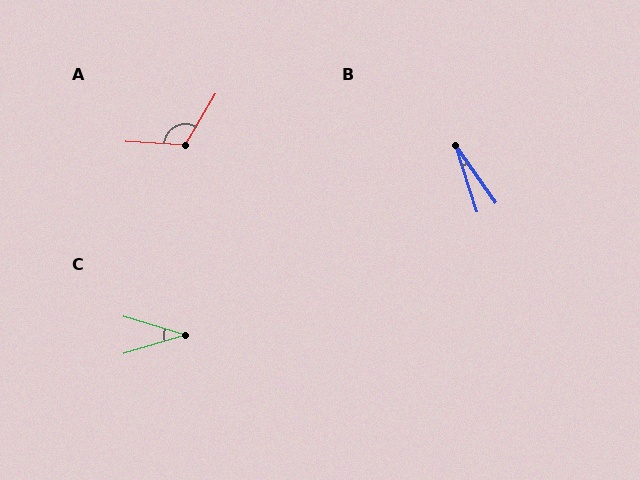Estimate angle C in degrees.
Approximately 33 degrees.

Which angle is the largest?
A, at approximately 118 degrees.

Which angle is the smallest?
B, at approximately 18 degrees.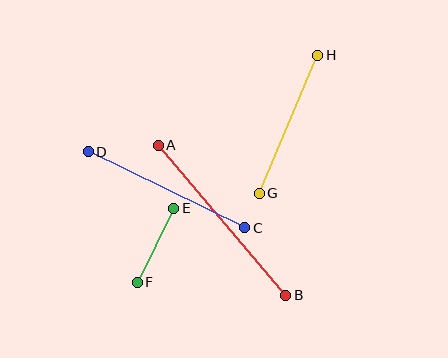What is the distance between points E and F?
The distance is approximately 83 pixels.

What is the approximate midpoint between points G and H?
The midpoint is at approximately (288, 124) pixels.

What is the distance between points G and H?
The distance is approximately 150 pixels.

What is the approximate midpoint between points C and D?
The midpoint is at approximately (166, 190) pixels.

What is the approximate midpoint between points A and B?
The midpoint is at approximately (222, 220) pixels.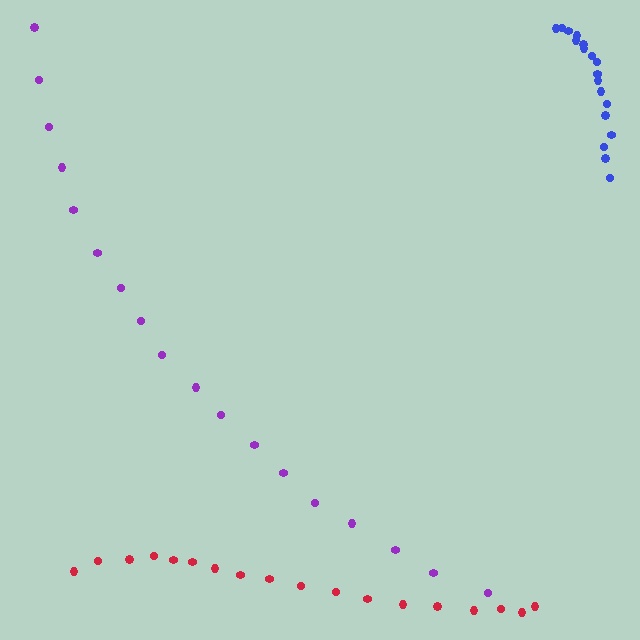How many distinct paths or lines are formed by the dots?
There are 3 distinct paths.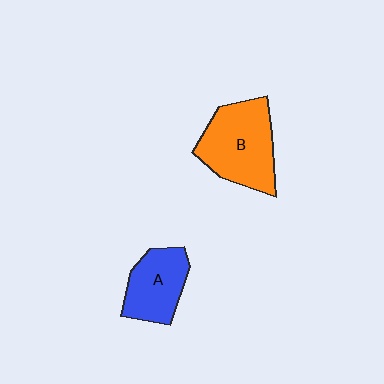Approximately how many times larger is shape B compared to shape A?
Approximately 1.5 times.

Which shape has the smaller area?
Shape A (blue).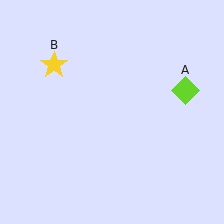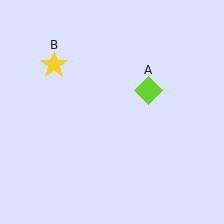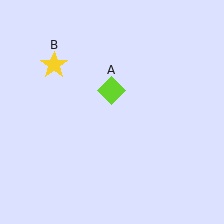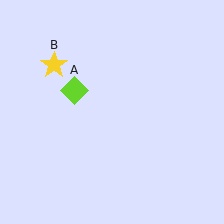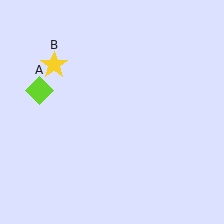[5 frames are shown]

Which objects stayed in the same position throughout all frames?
Yellow star (object B) remained stationary.